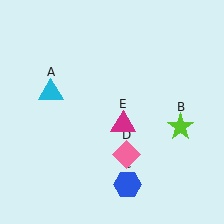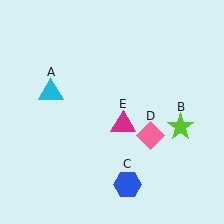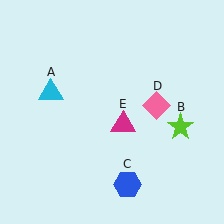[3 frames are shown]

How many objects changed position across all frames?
1 object changed position: pink diamond (object D).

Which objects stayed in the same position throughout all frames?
Cyan triangle (object A) and lime star (object B) and blue hexagon (object C) and magenta triangle (object E) remained stationary.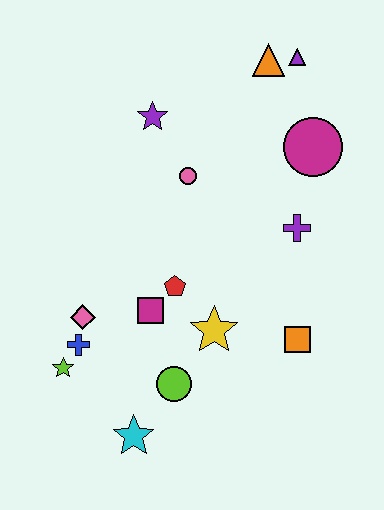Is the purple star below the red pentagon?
No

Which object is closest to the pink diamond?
The blue cross is closest to the pink diamond.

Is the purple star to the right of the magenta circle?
No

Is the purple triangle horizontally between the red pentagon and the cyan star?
No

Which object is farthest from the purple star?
The cyan star is farthest from the purple star.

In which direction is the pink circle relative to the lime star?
The pink circle is above the lime star.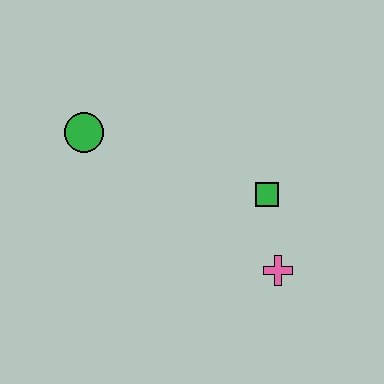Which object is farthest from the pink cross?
The green circle is farthest from the pink cross.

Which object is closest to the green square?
The pink cross is closest to the green square.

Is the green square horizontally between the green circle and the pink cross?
Yes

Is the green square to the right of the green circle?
Yes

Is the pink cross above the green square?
No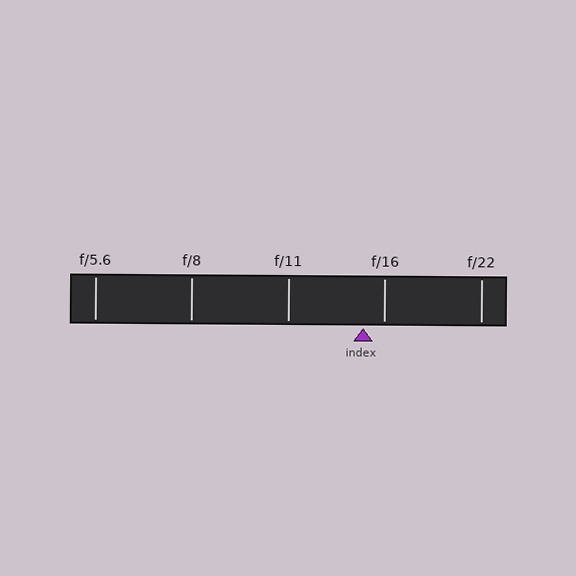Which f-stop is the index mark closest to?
The index mark is closest to f/16.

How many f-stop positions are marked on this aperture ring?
There are 5 f-stop positions marked.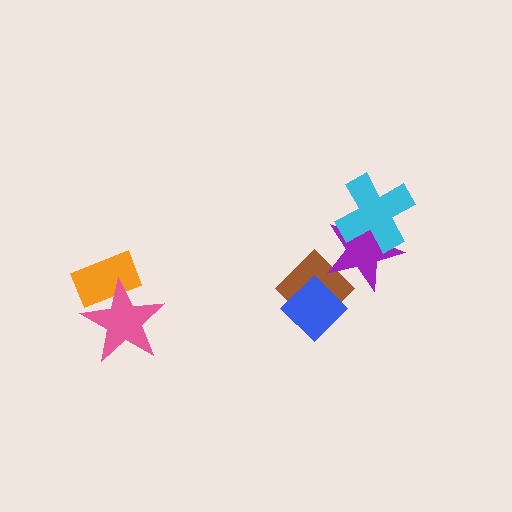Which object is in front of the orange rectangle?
The pink star is in front of the orange rectangle.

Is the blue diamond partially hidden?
No, no other shape covers it.